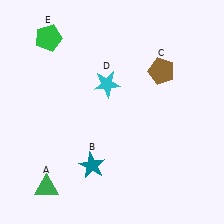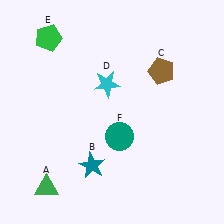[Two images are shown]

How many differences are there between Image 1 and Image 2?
There is 1 difference between the two images.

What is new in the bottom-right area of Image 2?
A teal circle (F) was added in the bottom-right area of Image 2.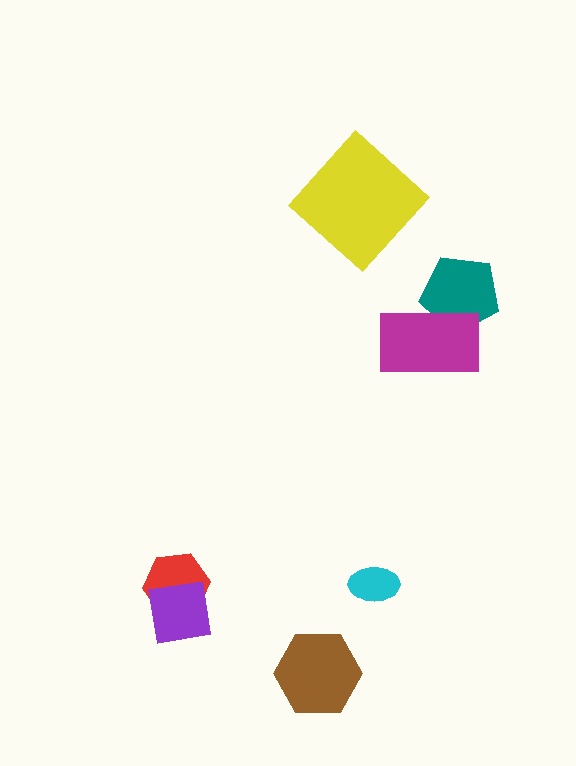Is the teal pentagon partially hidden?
Yes, it is partially covered by another shape.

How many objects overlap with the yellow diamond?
0 objects overlap with the yellow diamond.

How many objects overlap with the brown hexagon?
0 objects overlap with the brown hexagon.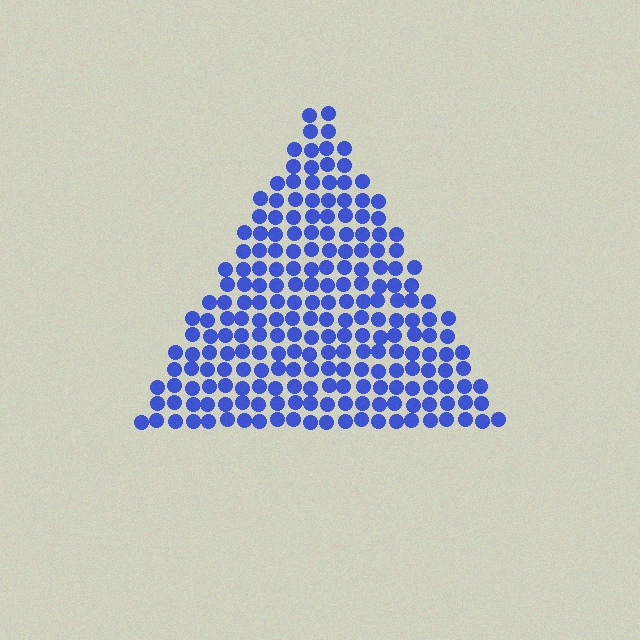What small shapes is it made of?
It is made of small circles.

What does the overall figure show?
The overall figure shows a triangle.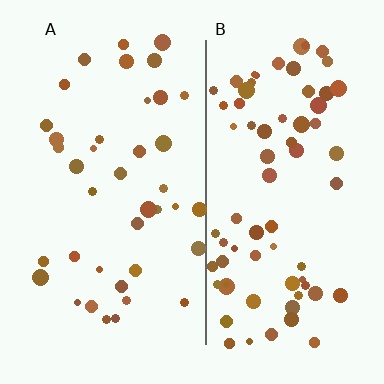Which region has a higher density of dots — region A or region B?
B (the right).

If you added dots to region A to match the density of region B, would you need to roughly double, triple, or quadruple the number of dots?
Approximately double.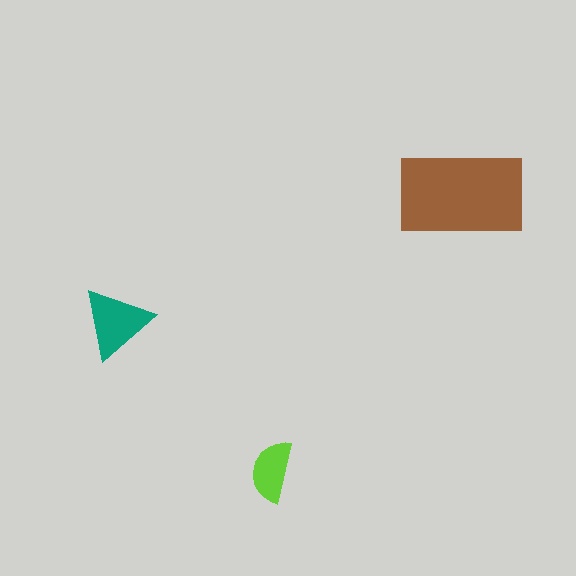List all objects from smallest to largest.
The lime semicircle, the teal triangle, the brown rectangle.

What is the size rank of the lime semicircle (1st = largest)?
3rd.